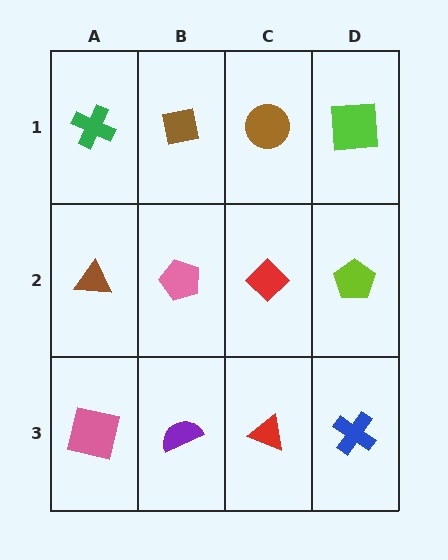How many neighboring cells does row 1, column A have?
2.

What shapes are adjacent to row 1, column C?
A red diamond (row 2, column C), a brown square (row 1, column B), a lime square (row 1, column D).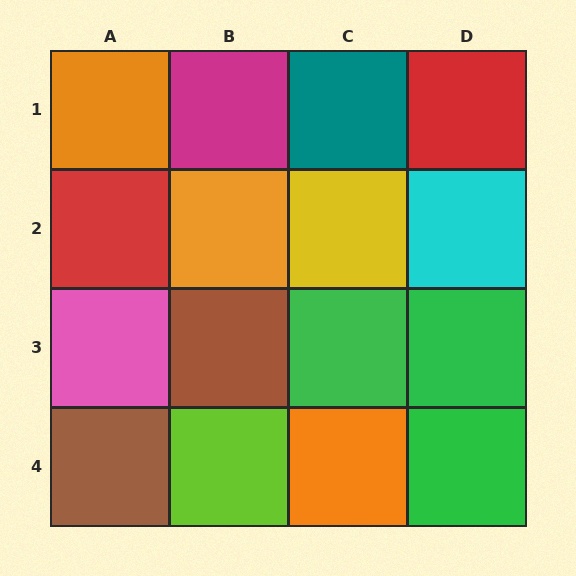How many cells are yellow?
1 cell is yellow.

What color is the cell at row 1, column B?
Magenta.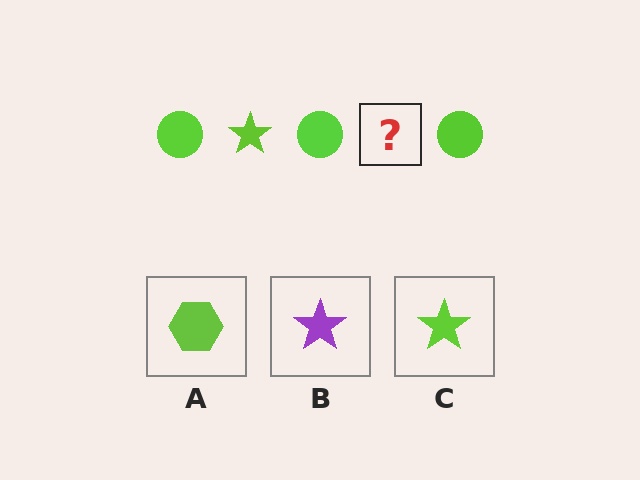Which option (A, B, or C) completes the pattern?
C.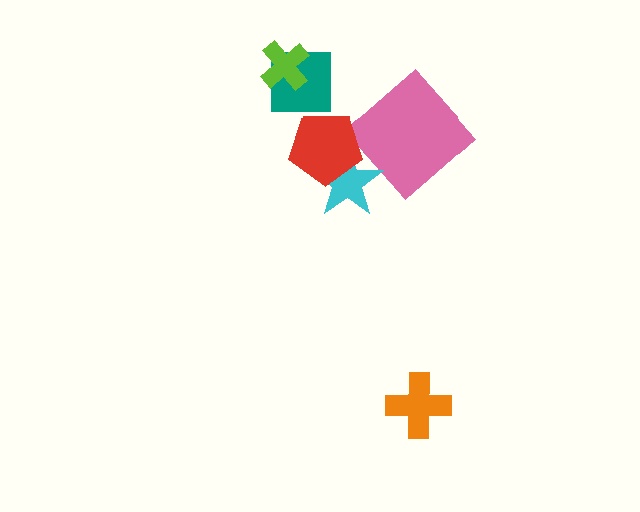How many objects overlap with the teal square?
1 object overlaps with the teal square.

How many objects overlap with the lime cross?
1 object overlaps with the lime cross.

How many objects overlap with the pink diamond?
0 objects overlap with the pink diamond.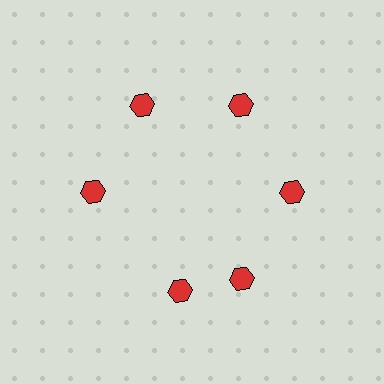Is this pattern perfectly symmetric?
No. The 6 red hexagons are arranged in a ring, but one element near the 7 o'clock position is rotated out of alignment along the ring, breaking the 6-fold rotational symmetry.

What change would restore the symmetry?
The symmetry would be restored by rotating it back into even spacing with its neighbors so that all 6 hexagons sit at equal angles and equal distance from the center.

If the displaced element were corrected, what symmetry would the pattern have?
It would have 6-fold rotational symmetry — the pattern would map onto itself every 60 degrees.